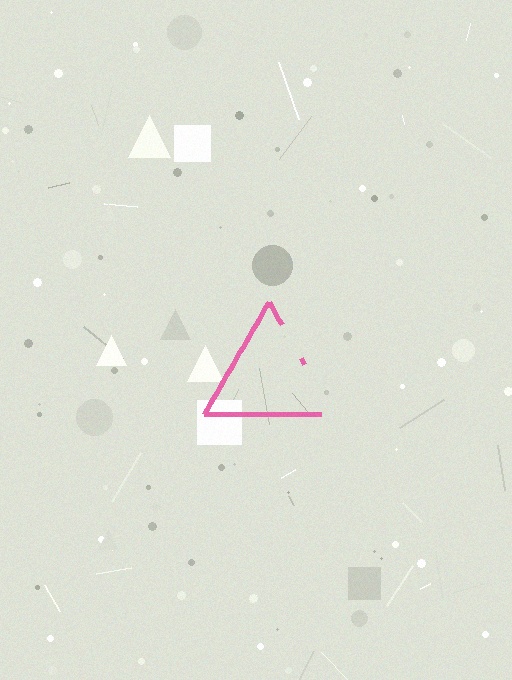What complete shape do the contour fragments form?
The contour fragments form a triangle.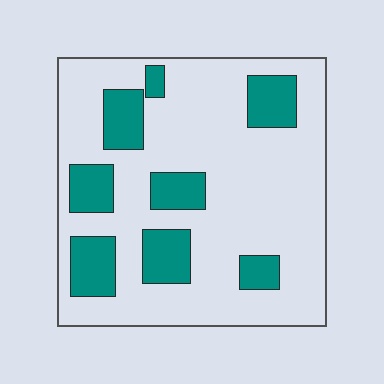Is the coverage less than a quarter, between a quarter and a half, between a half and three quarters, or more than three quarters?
Less than a quarter.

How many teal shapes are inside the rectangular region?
8.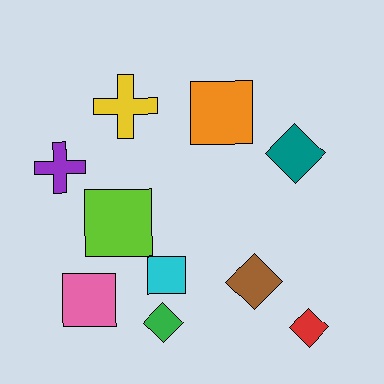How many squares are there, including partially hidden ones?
There are 4 squares.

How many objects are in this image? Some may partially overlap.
There are 10 objects.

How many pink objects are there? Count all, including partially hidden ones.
There is 1 pink object.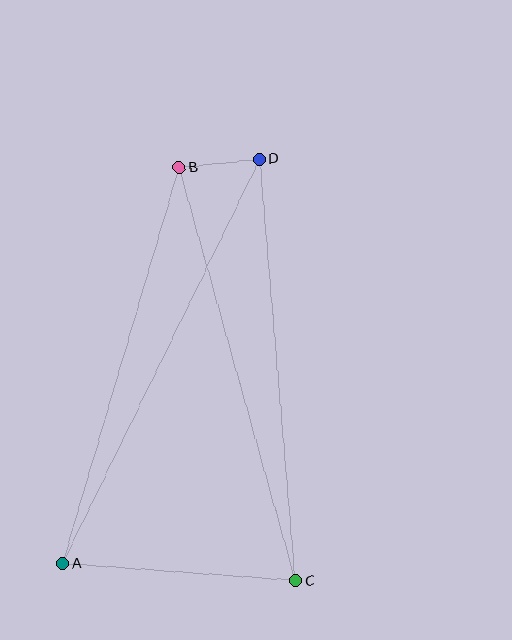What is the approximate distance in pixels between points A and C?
The distance between A and C is approximately 233 pixels.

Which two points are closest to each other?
Points B and D are closest to each other.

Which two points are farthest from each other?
Points A and D are farthest from each other.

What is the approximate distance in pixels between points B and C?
The distance between B and C is approximately 430 pixels.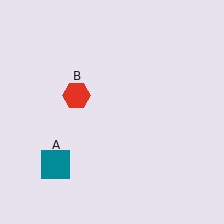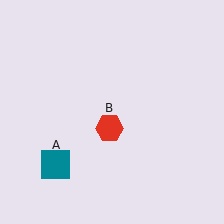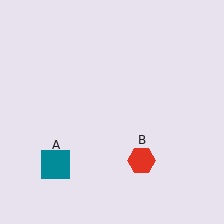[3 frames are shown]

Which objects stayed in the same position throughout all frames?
Teal square (object A) remained stationary.